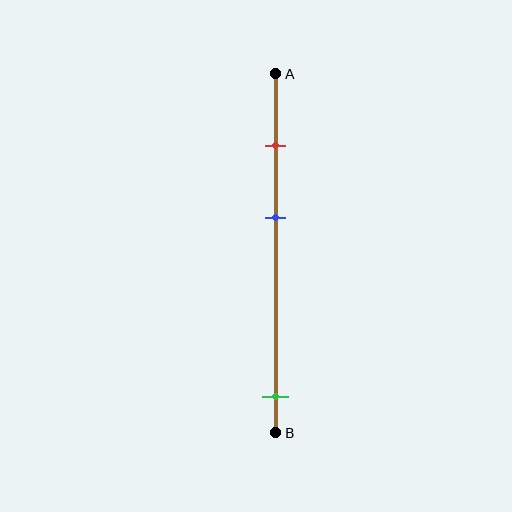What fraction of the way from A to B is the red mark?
The red mark is approximately 20% (0.2) of the way from A to B.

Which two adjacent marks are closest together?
The red and blue marks are the closest adjacent pair.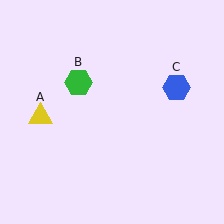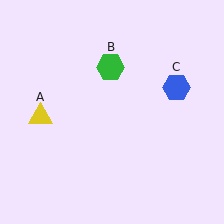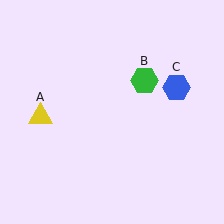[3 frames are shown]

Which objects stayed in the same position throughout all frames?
Yellow triangle (object A) and blue hexagon (object C) remained stationary.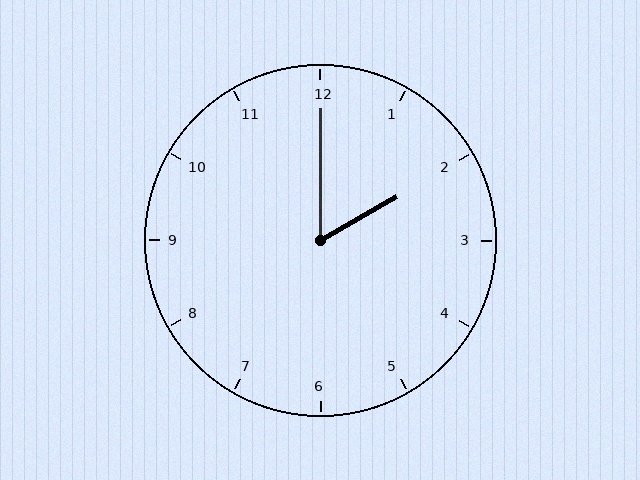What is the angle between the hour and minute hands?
Approximately 60 degrees.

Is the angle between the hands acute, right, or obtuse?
It is acute.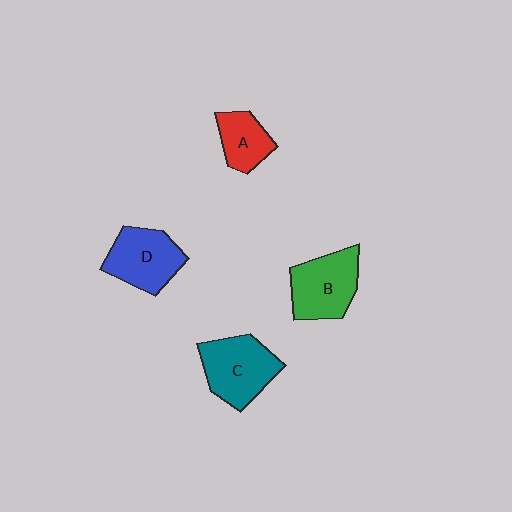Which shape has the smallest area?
Shape A (red).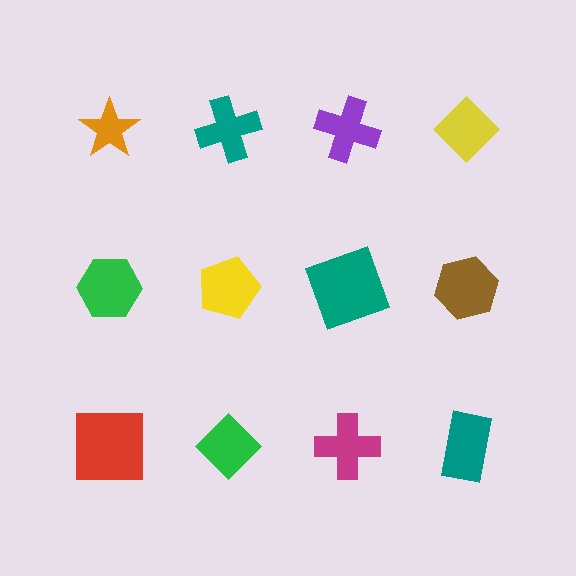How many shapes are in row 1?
4 shapes.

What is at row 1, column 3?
A purple cross.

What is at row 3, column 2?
A green diamond.